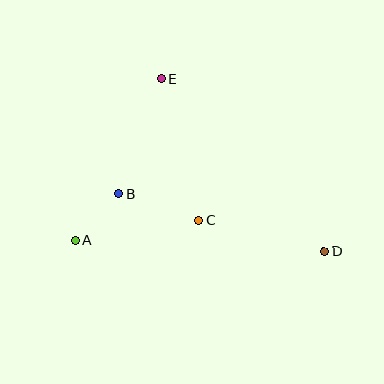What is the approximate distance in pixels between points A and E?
The distance between A and E is approximately 183 pixels.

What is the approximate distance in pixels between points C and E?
The distance between C and E is approximately 146 pixels.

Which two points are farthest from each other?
Points A and D are farthest from each other.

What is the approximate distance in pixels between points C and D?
The distance between C and D is approximately 129 pixels.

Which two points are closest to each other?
Points A and B are closest to each other.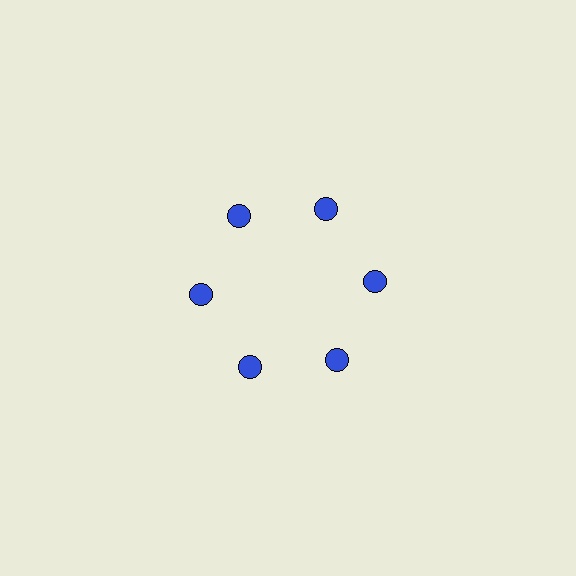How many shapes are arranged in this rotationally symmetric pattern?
There are 6 shapes, arranged in 6 groups of 1.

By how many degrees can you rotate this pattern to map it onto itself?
The pattern maps onto itself every 60 degrees of rotation.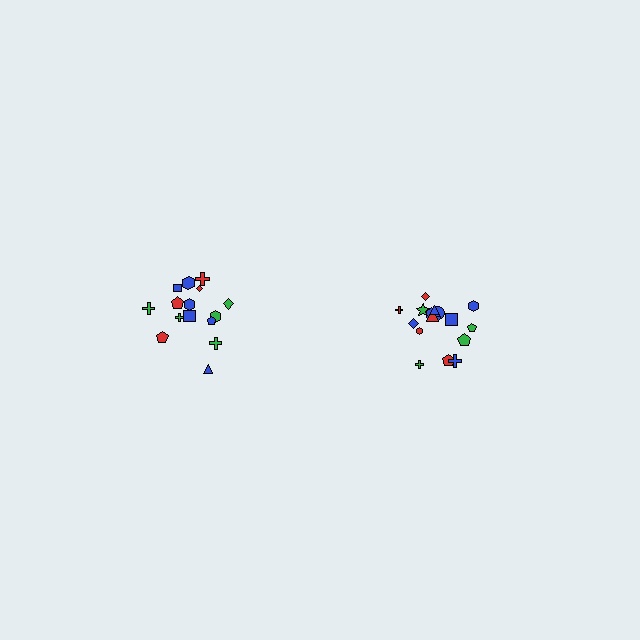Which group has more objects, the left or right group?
The right group.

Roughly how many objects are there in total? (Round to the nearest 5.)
Roughly 35 objects in total.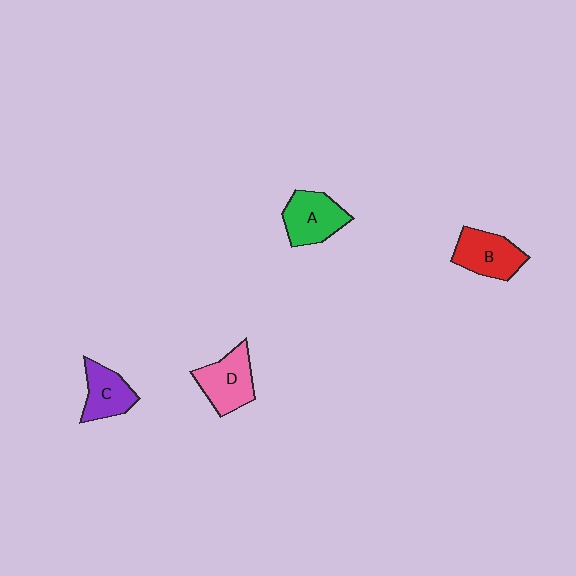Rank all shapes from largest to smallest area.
From largest to smallest: D (pink), A (green), B (red), C (purple).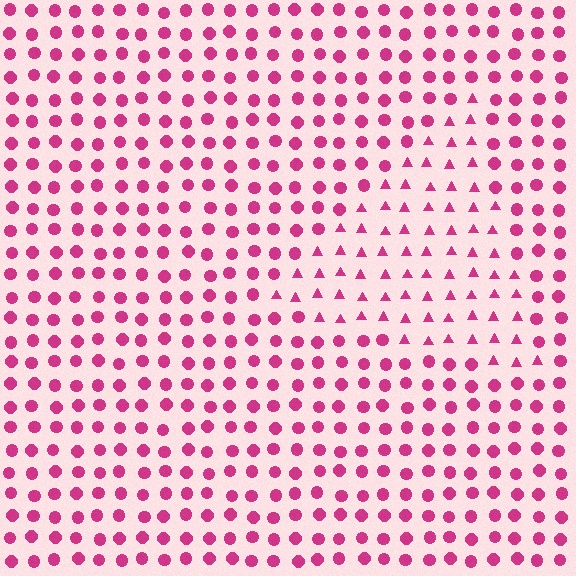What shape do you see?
I see a triangle.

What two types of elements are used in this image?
The image uses triangles inside the triangle region and circles outside it.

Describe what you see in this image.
The image is filled with small magenta elements arranged in a uniform grid. A triangle-shaped region contains triangles, while the surrounding area contains circles. The boundary is defined purely by the change in element shape.